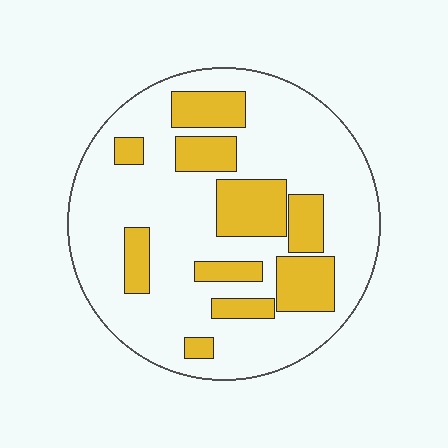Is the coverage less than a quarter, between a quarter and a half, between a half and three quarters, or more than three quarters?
Between a quarter and a half.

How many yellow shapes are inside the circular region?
10.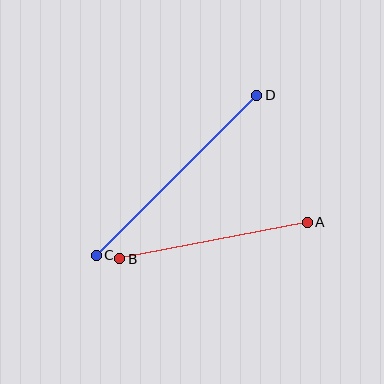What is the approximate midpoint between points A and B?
The midpoint is at approximately (214, 240) pixels.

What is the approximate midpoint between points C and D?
The midpoint is at approximately (177, 175) pixels.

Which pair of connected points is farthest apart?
Points C and D are farthest apart.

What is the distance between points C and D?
The distance is approximately 226 pixels.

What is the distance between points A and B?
The distance is approximately 191 pixels.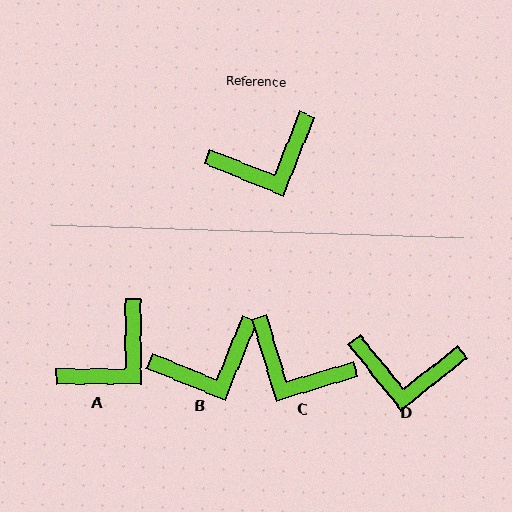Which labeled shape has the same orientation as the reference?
B.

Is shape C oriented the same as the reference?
No, it is off by about 51 degrees.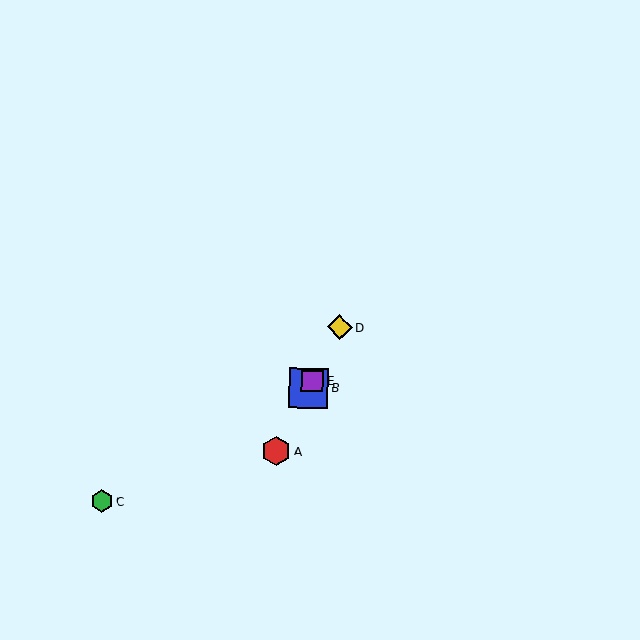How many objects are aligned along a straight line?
4 objects (A, B, D, E) are aligned along a straight line.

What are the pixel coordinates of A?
Object A is at (276, 451).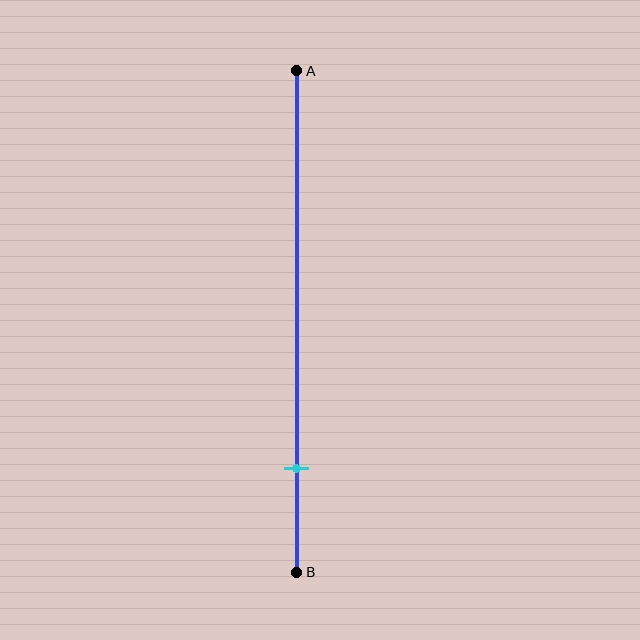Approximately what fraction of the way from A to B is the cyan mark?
The cyan mark is approximately 80% of the way from A to B.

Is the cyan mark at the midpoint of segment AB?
No, the mark is at about 80% from A, not at the 50% midpoint.